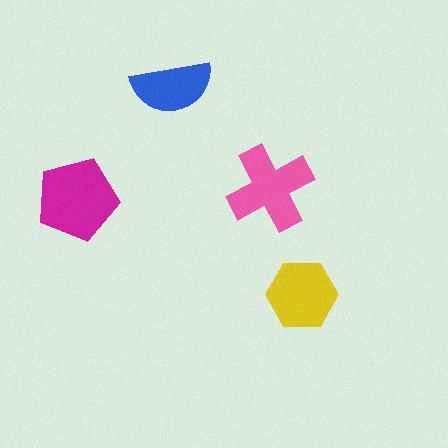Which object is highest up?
The blue semicircle is topmost.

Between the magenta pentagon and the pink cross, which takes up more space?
The magenta pentagon.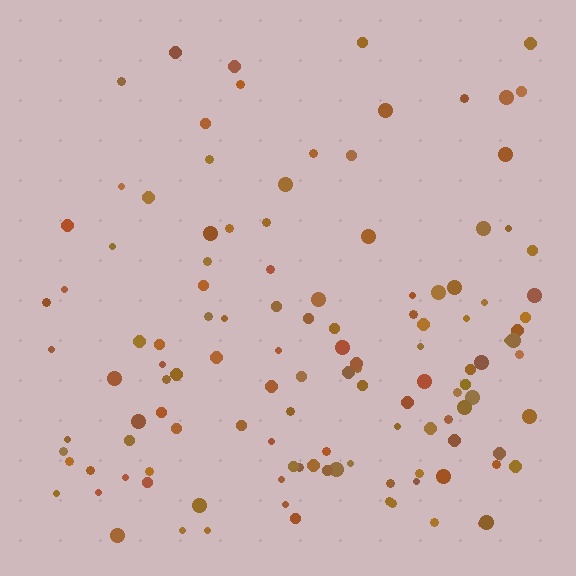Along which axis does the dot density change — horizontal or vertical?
Vertical.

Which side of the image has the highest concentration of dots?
The bottom.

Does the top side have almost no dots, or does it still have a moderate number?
Still a moderate number, just noticeably fewer than the bottom.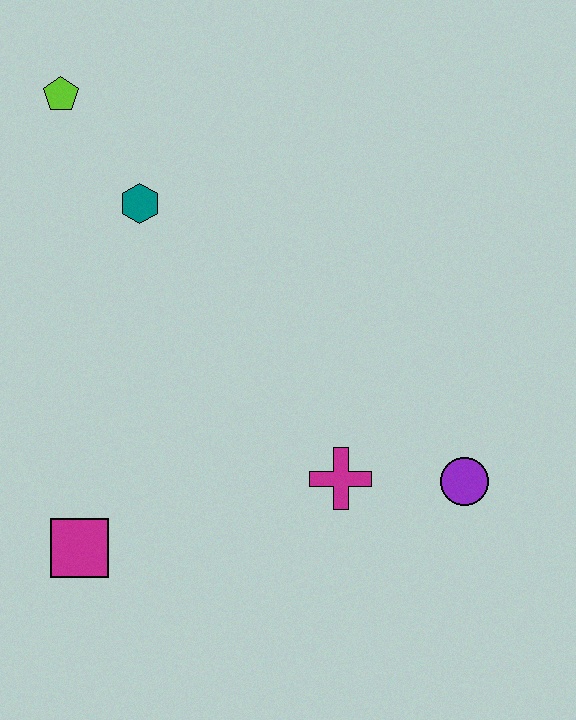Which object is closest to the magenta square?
The magenta cross is closest to the magenta square.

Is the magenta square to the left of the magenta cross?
Yes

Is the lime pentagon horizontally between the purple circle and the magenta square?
No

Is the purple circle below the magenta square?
No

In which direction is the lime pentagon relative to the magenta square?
The lime pentagon is above the magenta square.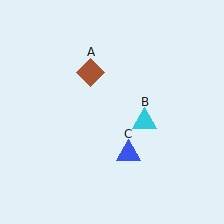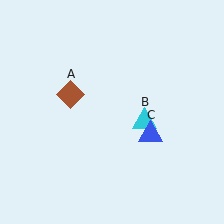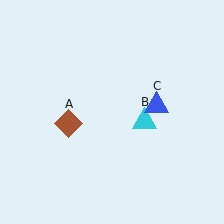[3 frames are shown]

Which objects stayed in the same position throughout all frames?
Cyan triangle (object B) remained stationary.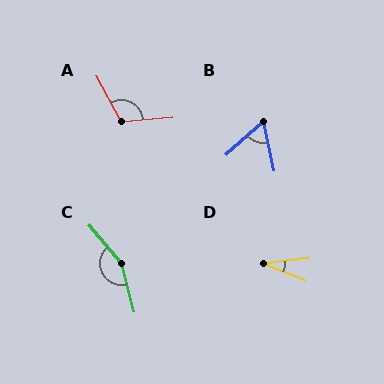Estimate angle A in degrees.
Approximately 113 degrees.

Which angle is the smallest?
D, at approximately 30 degrees.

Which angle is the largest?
C, at approximately 154 degrees.